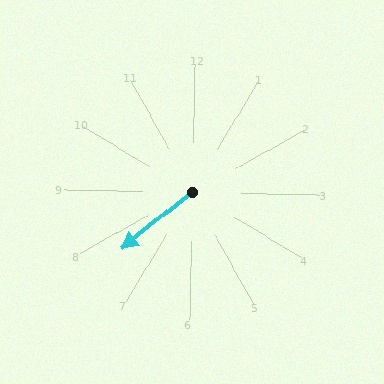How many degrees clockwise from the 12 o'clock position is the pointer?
Approximately 230 degrees.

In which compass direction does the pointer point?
Southwest.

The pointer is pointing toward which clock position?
Roughly 8 o'clock.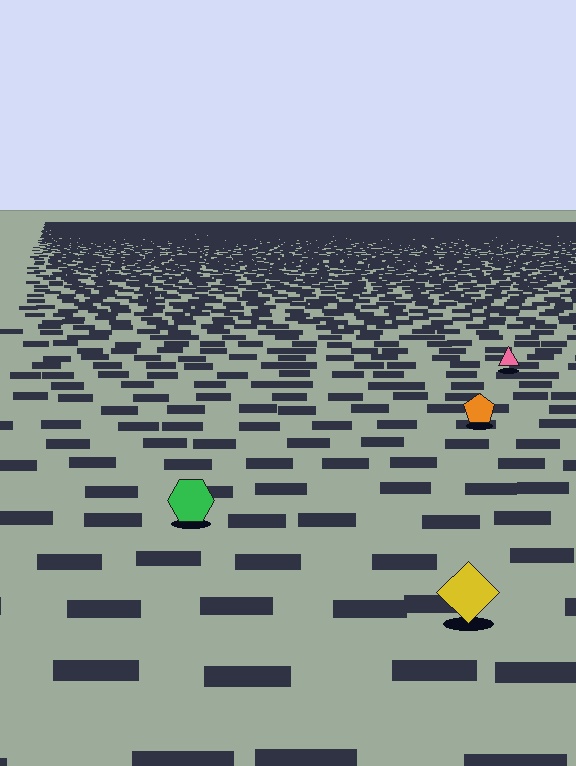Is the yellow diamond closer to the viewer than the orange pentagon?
Yes. The yellow diamond is closer — you can tell from the texture gradient: the ground texture is coarser near it.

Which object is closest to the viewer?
The yellow diamond is closest. The texture marks near it are larger and more spread out.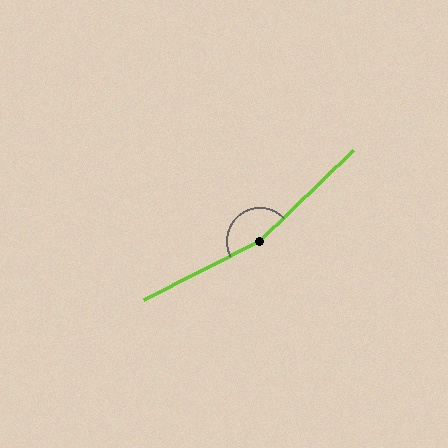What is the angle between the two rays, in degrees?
Approximately 163 degrees.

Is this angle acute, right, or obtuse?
It is obtuse.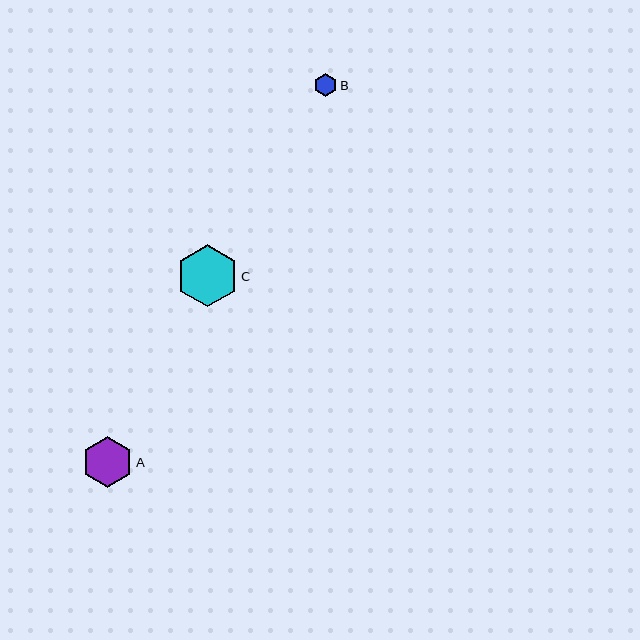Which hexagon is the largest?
Hexagon C is the largest with a size of approximately 62 pixels.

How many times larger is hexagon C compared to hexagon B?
Hexagon C is approximately 2.7 times the size of hexagon B.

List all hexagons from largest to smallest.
From largest to smallest: C, A, B.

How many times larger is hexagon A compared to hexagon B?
Hexagon A is approximately 2.2 times the size of hexagon B.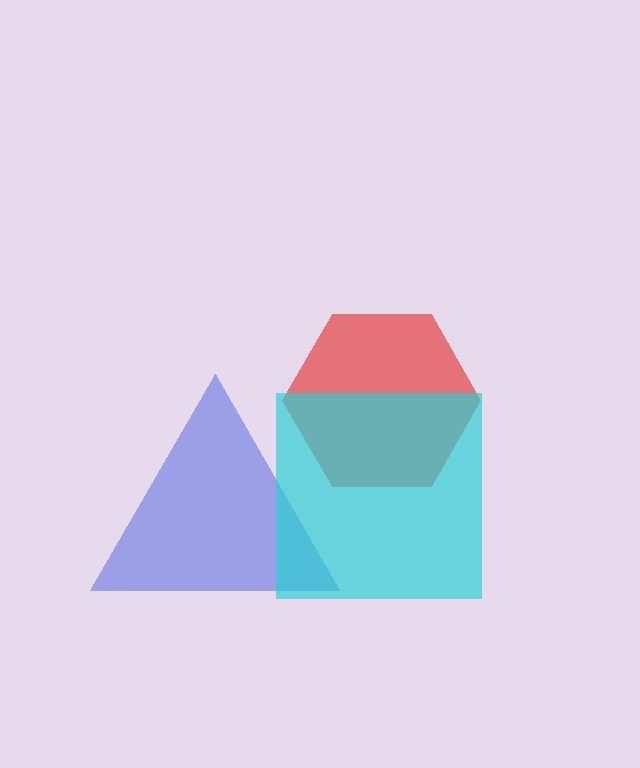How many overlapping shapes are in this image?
There are 3 overlapping shapes in the image.